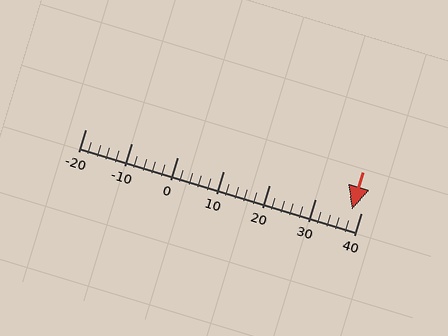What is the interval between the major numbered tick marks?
The major tick marks are spaced 10 units apart.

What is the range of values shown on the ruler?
The ruler shows values from -20 to 40.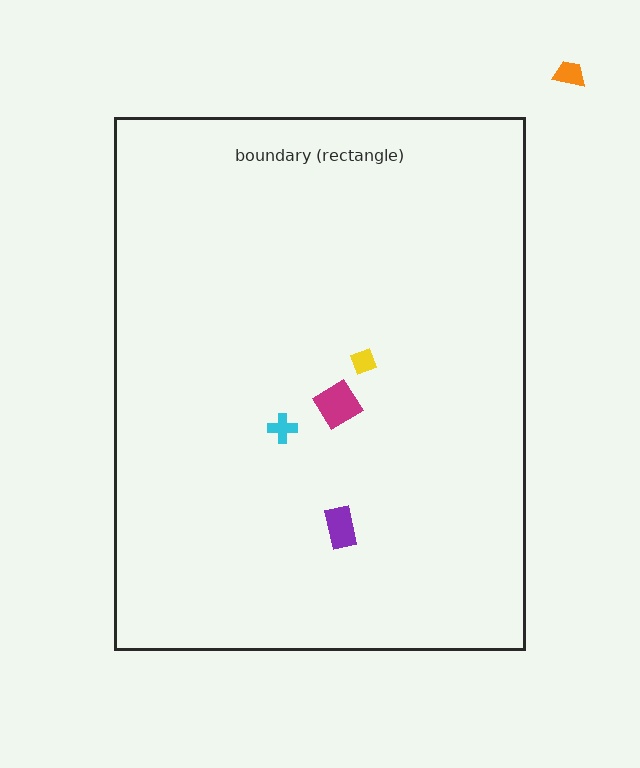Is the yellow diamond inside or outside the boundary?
Inside.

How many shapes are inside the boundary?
4 inside, 1 outside.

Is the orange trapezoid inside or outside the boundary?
Outside.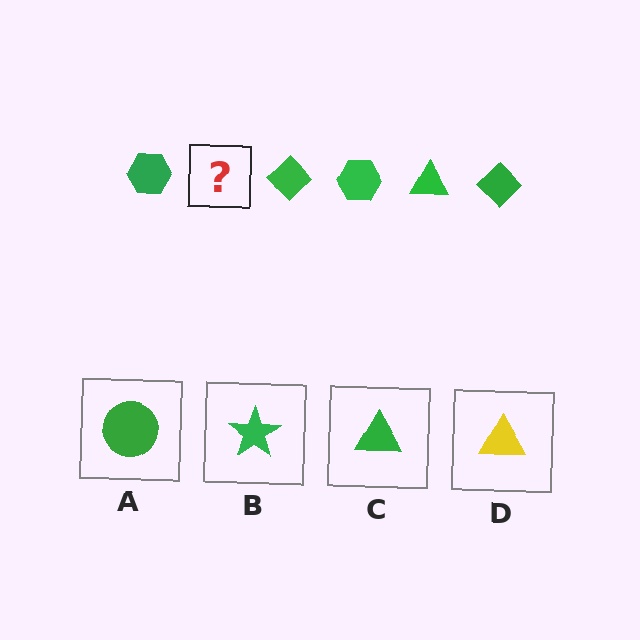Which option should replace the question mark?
Option C.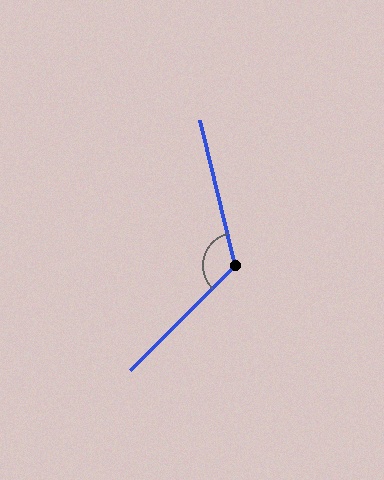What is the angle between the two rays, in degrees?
Approximately 121 degrees.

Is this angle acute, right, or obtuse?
It is obtuse.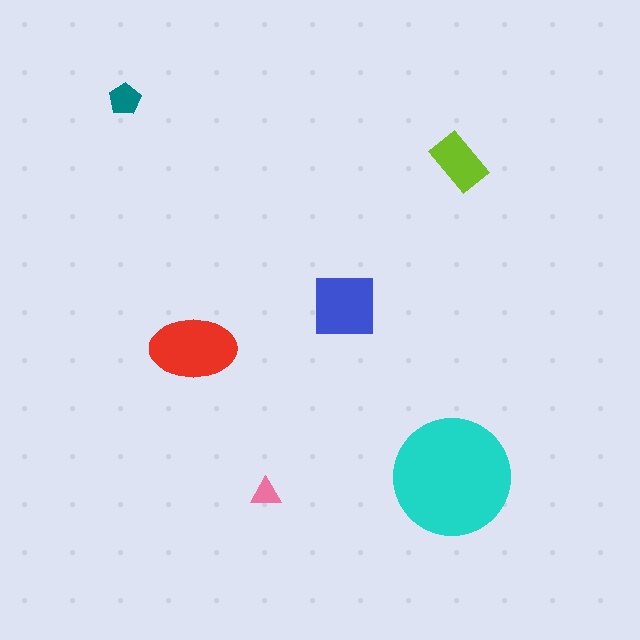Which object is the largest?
The cyan circle.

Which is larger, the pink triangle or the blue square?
The blue square.